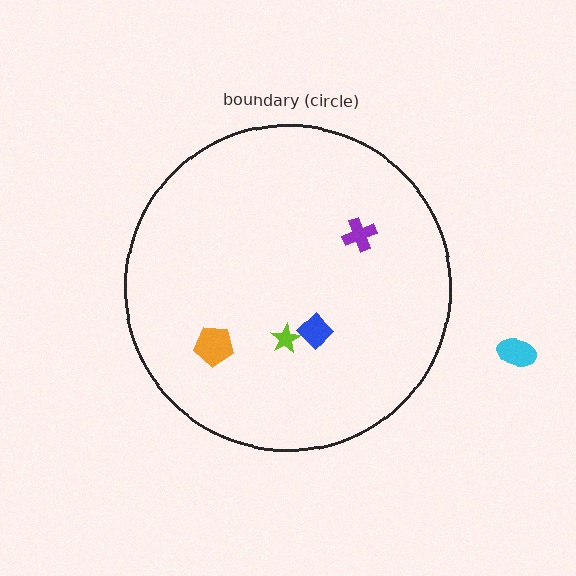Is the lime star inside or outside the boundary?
Inside.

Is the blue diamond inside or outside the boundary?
Inside.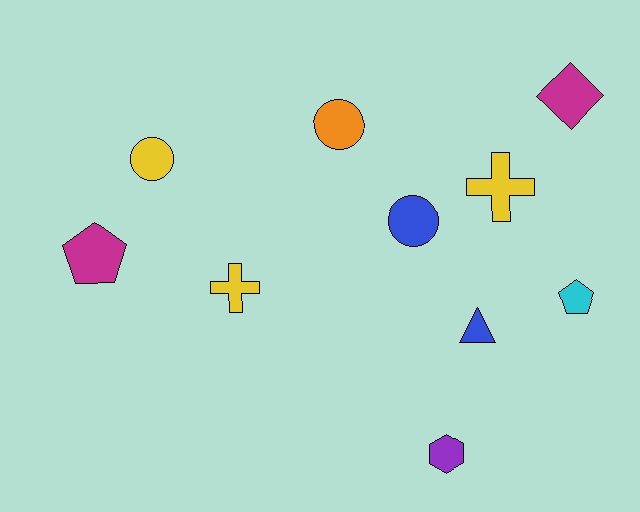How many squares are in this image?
There are no squares.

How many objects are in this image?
There are 10 objects.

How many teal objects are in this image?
There are no teal objects.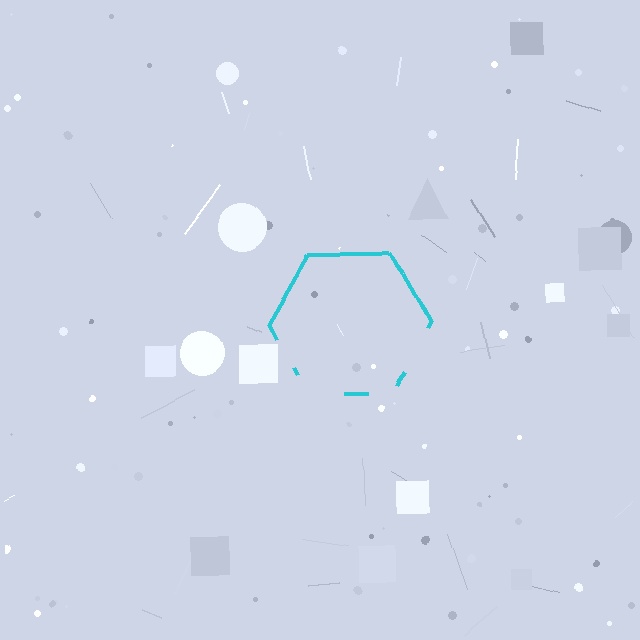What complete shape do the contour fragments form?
The contour fragments form a hexagon.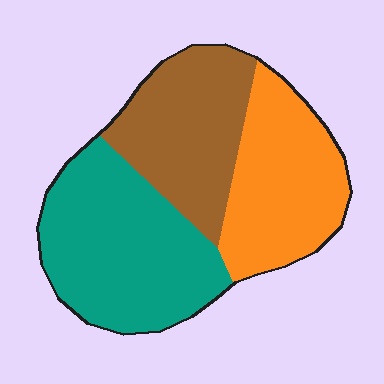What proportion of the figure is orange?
Orange covers 30% of the figure.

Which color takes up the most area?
Teal, at roughly 40%.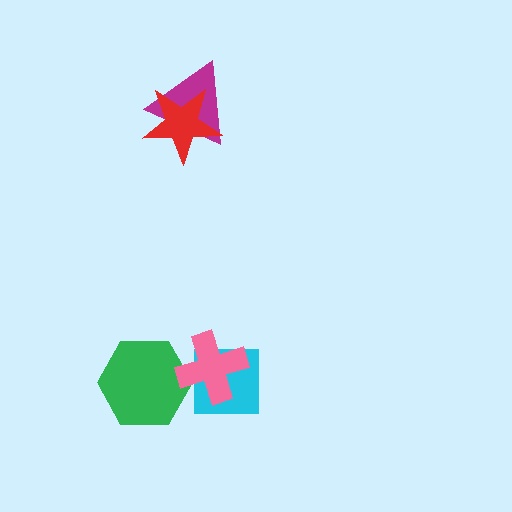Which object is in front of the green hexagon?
The pink cross is in front of the green hexagon.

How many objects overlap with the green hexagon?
1 object overlaps with the green hexagon.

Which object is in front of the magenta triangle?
The red star is in front of the magenta triangle.